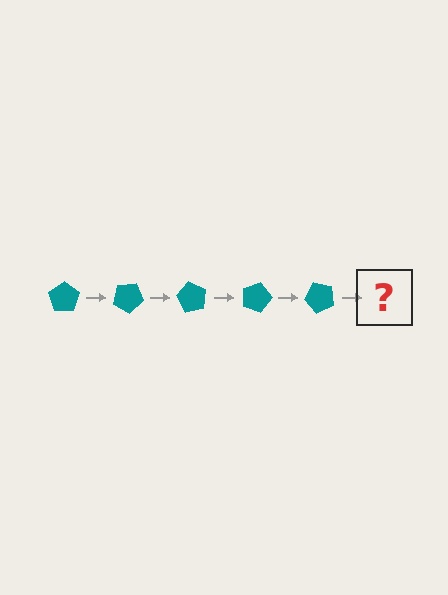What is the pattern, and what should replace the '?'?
The pattern is that the pentagon rotates 30 degrees each step. The '?' should be a teal pentagon rotated 150 degrees.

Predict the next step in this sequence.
The next step is a teal pentagon rotated 150 degrees.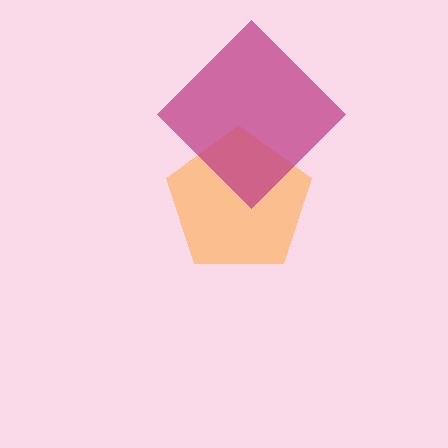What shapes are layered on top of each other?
The layered shapes are: an orange pentagon, a magenta diamond.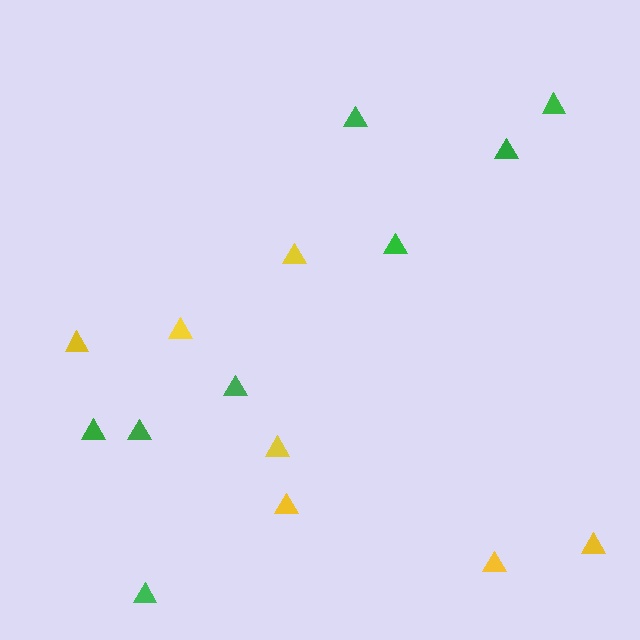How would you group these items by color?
There are 2 groups: one group of yellow triangles (7) and one group of green triangles (8).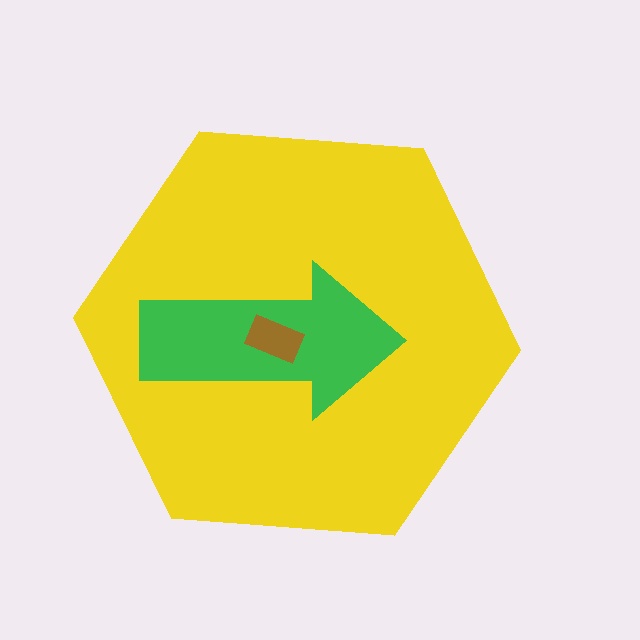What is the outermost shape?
The yellow hexagon.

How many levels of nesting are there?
3.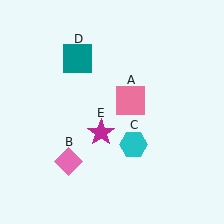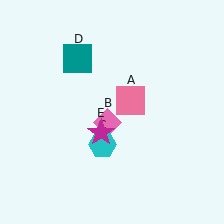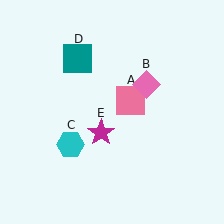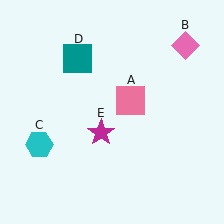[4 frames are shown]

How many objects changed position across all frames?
2 objects changed position: pink diamond (object B), cyan hexagon (object C).